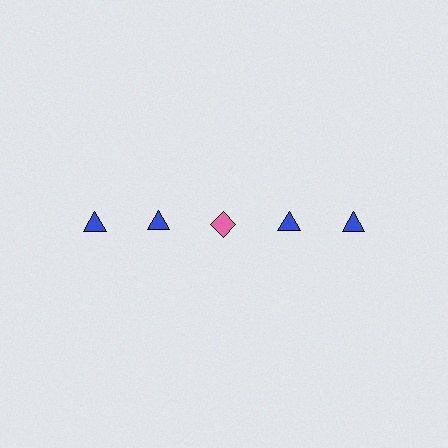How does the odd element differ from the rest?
It differs in both color (pink instead of blue) and shape (diamond instead of triangle).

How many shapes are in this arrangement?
There are 5 shapes arranged in a grid pattern.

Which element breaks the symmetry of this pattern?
The pink diamond in the top row, center column breaks the symmetry. All other shapes are blue triangles.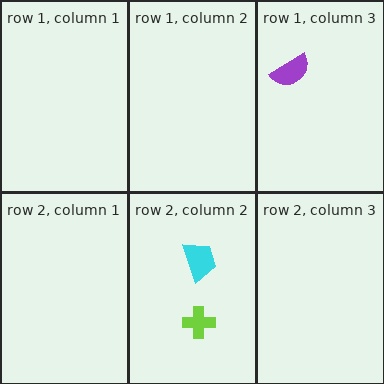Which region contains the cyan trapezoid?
The row 2, column 2 region.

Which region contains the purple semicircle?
The row 1, column 3 region.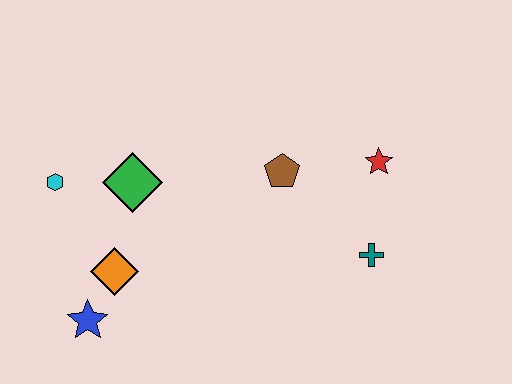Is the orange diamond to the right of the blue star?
Yes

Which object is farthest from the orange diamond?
The red star is farthest from the orange diamond.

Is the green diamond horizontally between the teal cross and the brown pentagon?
No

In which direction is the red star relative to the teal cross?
The red star is above the teal cross.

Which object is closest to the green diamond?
The cyan hexagon is closest to the green diamond.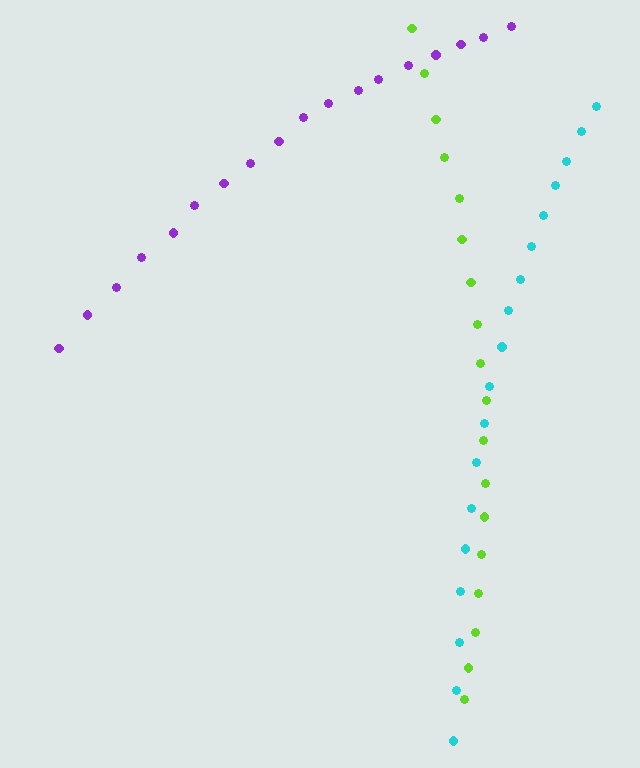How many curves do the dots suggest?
There are 3 distinct paths.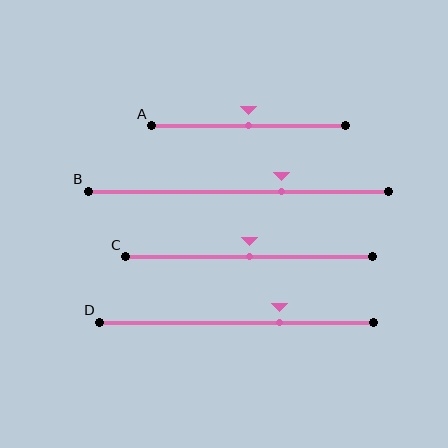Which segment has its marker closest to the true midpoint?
Segment A has its marker closest to the true midpoint.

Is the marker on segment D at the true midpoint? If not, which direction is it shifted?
No, the marker on segment D is shifted to the right by about 16% of the segment length.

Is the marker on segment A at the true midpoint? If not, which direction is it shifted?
Yes, the marker on segment A is at the true midpoint.